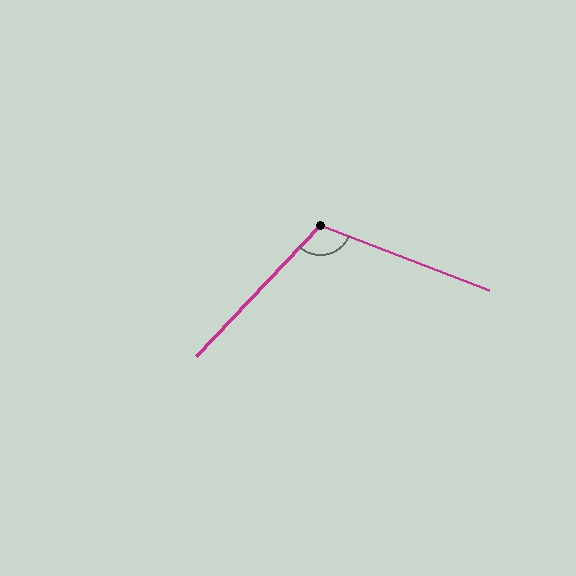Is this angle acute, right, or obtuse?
It is obtuse.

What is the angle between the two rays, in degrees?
Approximately 112 degrees.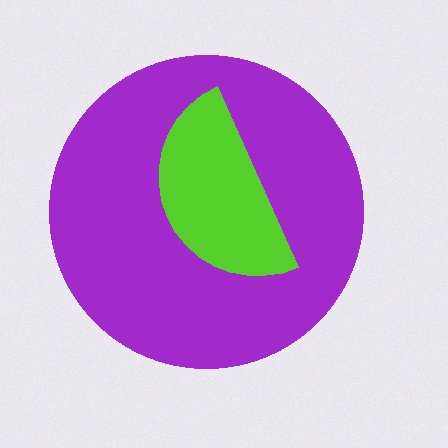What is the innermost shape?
The lime semicircle.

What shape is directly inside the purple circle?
The lime semicircle.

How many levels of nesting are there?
2.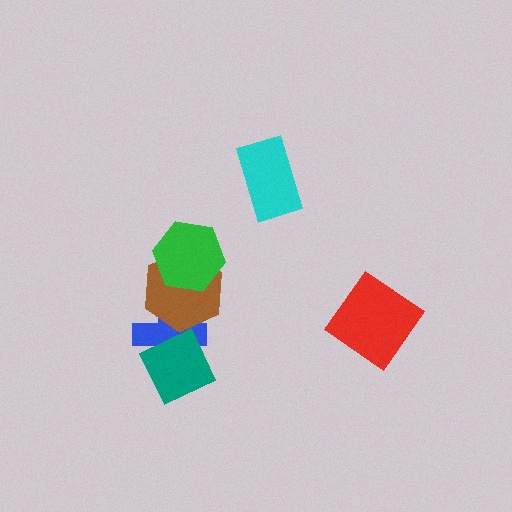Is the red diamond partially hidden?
No, no other shape covers it.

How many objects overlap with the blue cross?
2 objects overlap with the blue cross.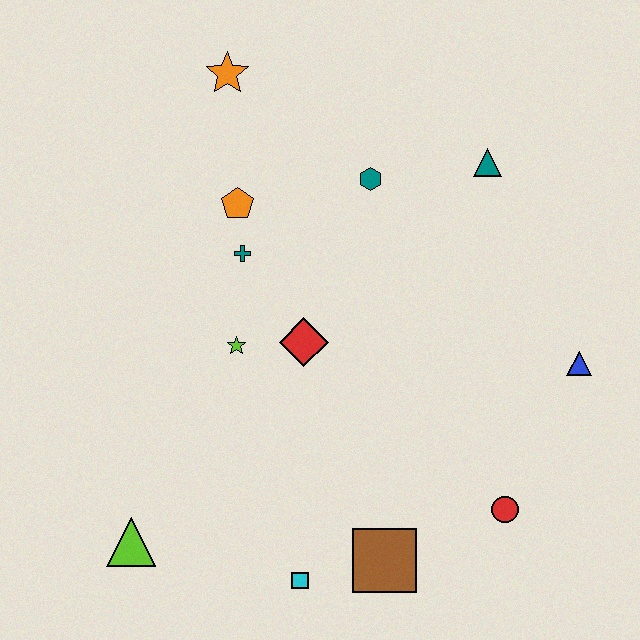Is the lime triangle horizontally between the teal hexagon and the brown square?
No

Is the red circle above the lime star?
No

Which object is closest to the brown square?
The cyan square is closest to the brown square.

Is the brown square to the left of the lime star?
No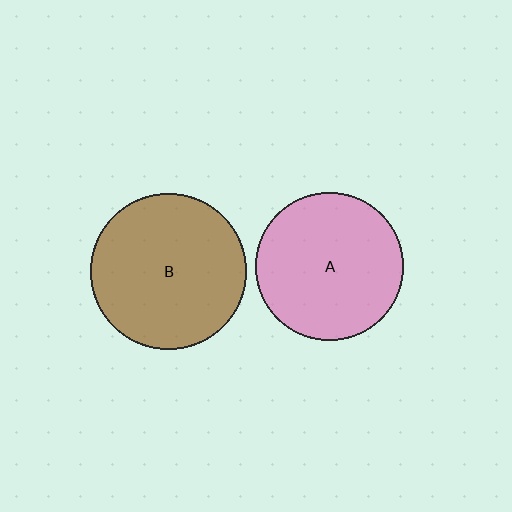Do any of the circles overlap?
No, none of the circles overlap.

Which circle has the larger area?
Circle B (brown).